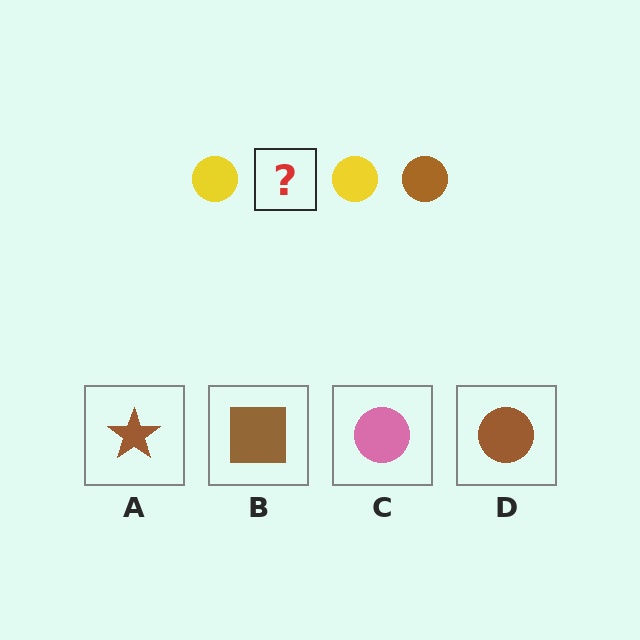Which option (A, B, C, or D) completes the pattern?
D.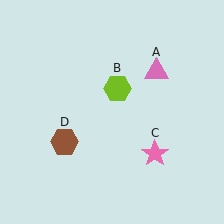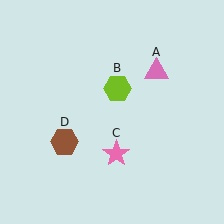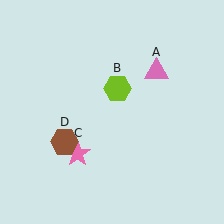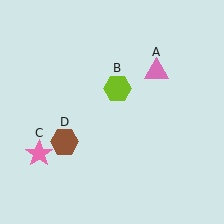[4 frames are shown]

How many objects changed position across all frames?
1 object changed position: pink star (object C).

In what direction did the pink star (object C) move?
The pink star (object C) moved left.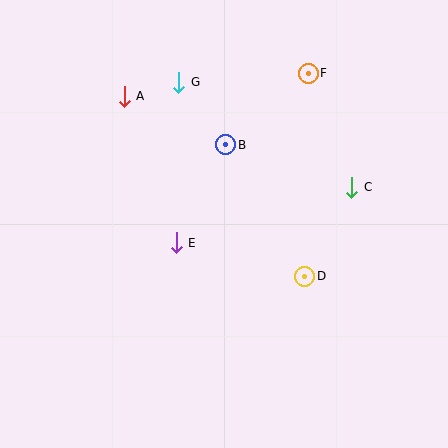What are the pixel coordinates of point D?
Point D is at (305, 276).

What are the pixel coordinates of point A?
Point A is at (124, 96).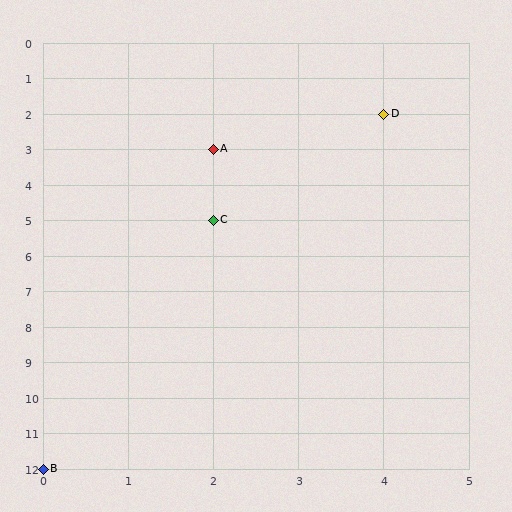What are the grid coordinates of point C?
Point C is at grid coordinates (2, 5).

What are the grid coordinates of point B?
Point B is at grid coordinates (0, 12).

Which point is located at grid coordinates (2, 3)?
Point A is at (2, 3).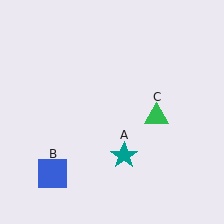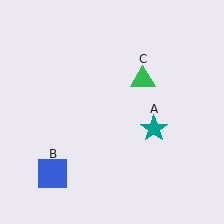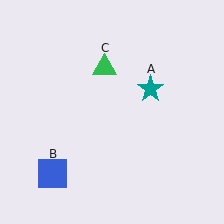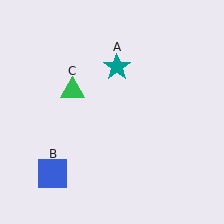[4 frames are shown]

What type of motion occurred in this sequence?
The teal star (object A), green triangle (object C) rotated counterclockwise around the center of the scene.